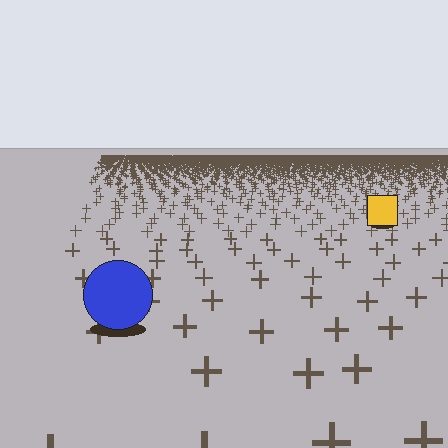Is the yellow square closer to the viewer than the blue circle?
No. The blue circle is closer — you can tell from the texture gradient: the ground texture is coarser near it.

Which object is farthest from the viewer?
The yellow square is farthest from the viewer. It appears smaller and the ground texture around it is denser.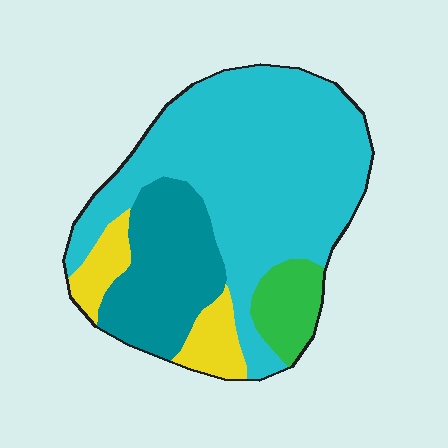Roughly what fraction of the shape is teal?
Teal covers 22% of the shape.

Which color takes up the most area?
Cyan, at roughly 60%.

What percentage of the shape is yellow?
Yellow takes up less than a quarter of the shape.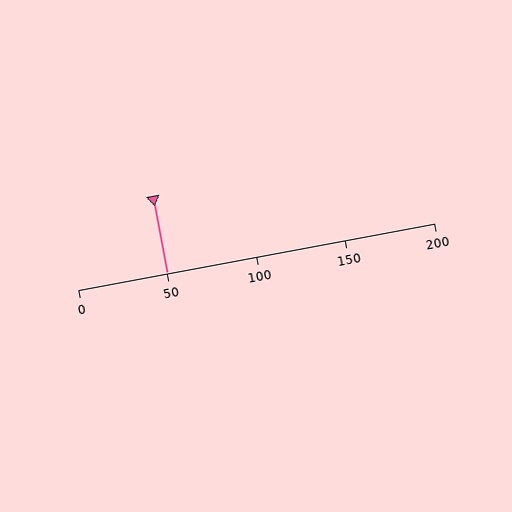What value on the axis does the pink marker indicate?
The marker indicates approximately 50.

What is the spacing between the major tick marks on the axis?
The major ticks are spaced 50 apart.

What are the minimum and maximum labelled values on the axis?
The axis runs from 0 to 200.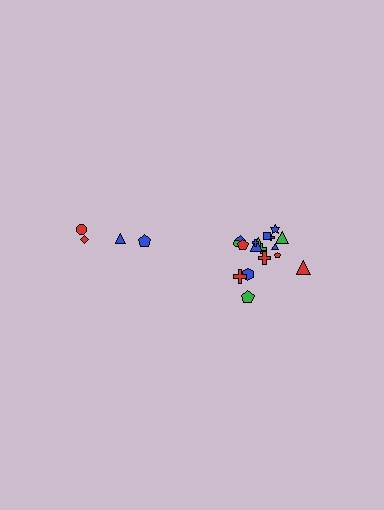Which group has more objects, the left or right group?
The right group.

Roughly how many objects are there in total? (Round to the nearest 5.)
Roughly 20 objects in total.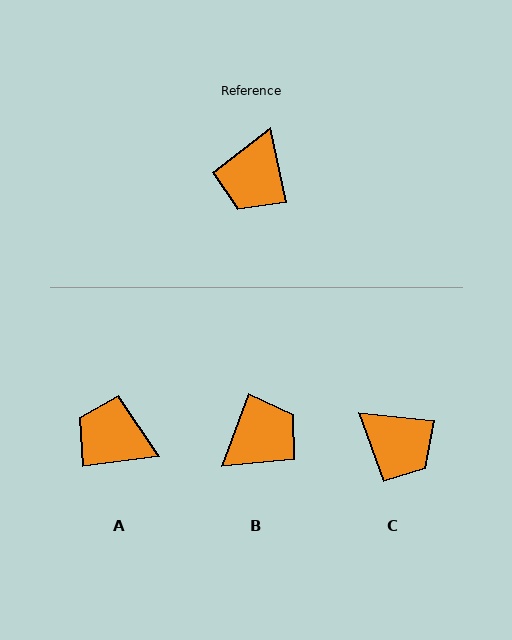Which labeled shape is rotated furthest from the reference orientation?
B, about 148 degrees away.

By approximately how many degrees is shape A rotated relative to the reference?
Approximately 94 degrees clockwise.